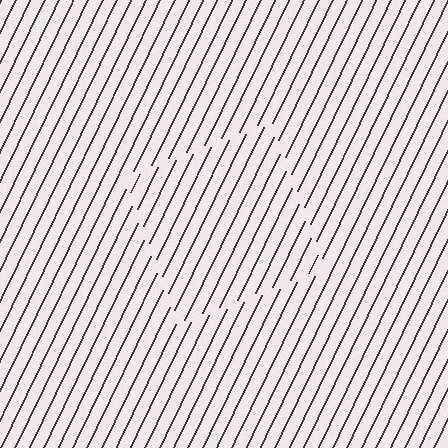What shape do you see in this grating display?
An illusory square. The interior of the shape contains the same grating, shifted by half a period — the contour is defined by the phase discontinuity where line-ends from the inner and outer gratings abut.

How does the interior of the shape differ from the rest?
The interior of the shape contains the same grating, shifted by half a period — the contour is defined by the phase discontinuity where line-ends from the inner and outer gratings abut.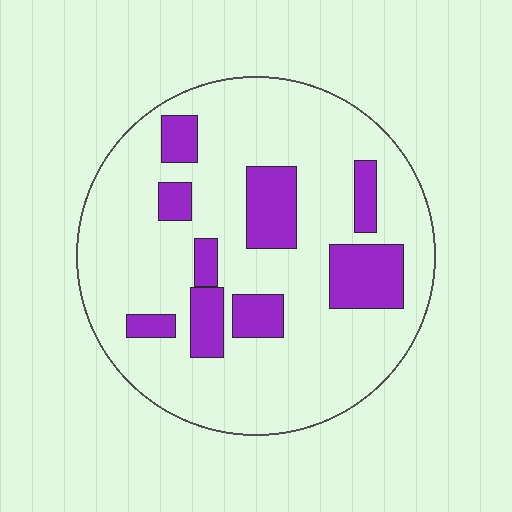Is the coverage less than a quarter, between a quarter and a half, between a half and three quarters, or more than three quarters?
Less than a quarter.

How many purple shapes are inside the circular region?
9.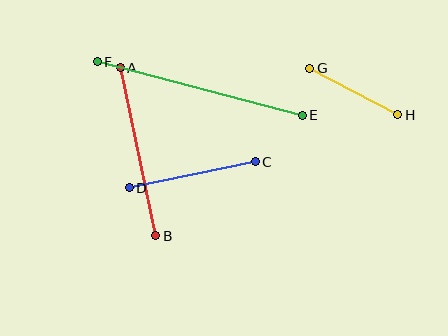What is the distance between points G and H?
The distance is approximately 100 pixels.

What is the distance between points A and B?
The distance is approximately 172 pixels.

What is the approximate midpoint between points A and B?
The midpoint is at approximately (138, 152) pixels.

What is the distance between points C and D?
The distance is approximately 129 pixels.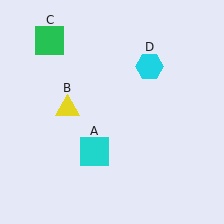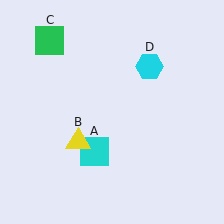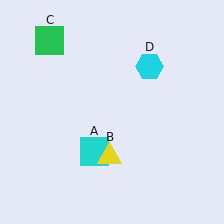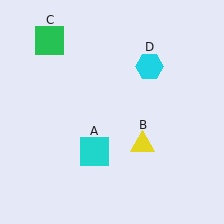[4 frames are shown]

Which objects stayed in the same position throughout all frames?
Cyan square (object A) and green square (object C) and cyan hexagon (object D) remained stationary.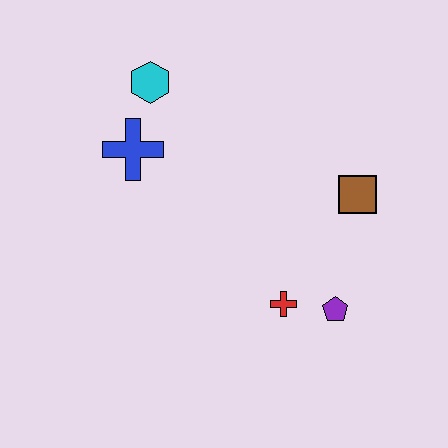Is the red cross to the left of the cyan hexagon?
No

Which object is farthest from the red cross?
The cyan hexagon is farthest from the red cross.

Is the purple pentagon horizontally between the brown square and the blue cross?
Yes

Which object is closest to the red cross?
The purple pentagon is closest to the red cross.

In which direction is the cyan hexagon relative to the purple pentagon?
The cyan hexagon is above the purple pentagon.